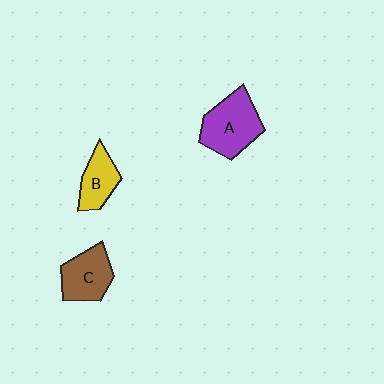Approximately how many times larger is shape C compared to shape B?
Approximately 1.2 times.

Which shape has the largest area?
Shape A (purple).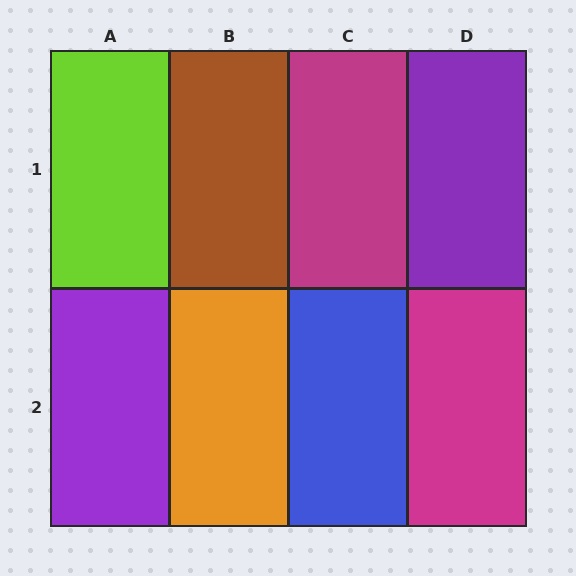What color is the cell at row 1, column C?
Magenta.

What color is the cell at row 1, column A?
Lime.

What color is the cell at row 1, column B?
Brown.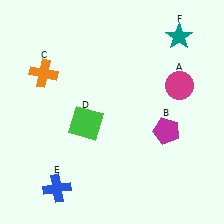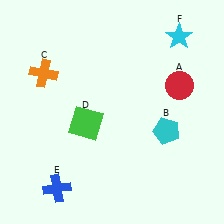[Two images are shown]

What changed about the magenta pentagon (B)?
In Image 1, B is magenta. In Image 2, it changed to cyan.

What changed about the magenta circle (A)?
In Image 1, A is magenta. In Image 2, it changed to red.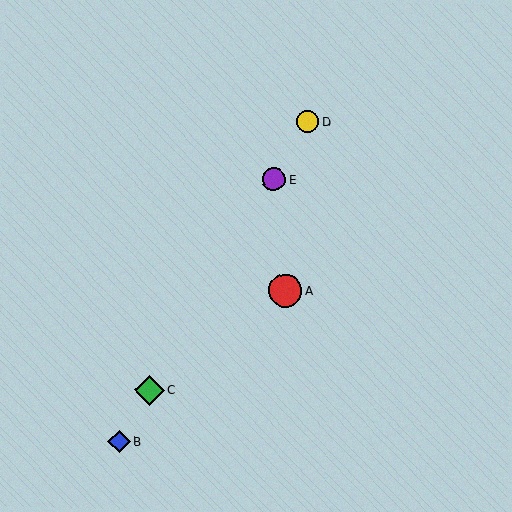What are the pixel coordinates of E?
Object E is at (274, 179).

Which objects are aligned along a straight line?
Objects B, C, D, E are aligned along a straight line.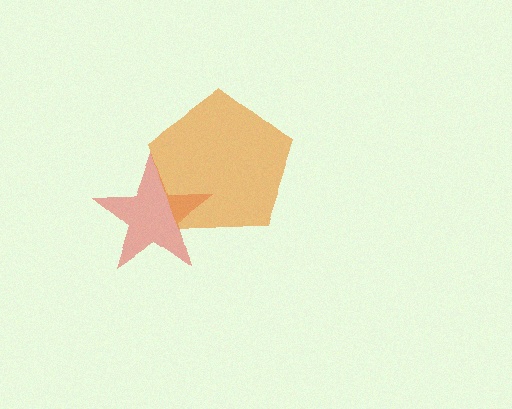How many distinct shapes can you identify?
There are 2 distinct shapes: a red star, an orange pentagon.